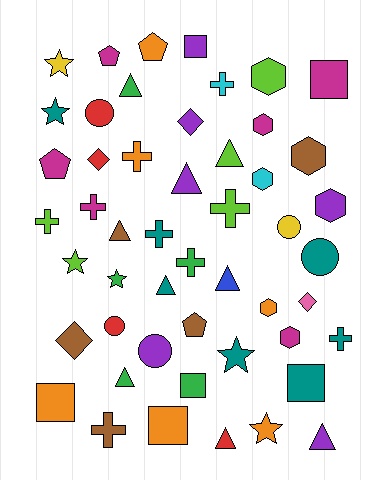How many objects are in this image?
There are 50 objects.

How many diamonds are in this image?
There are 4 diamonds.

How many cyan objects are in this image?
There are 2 cyan objects.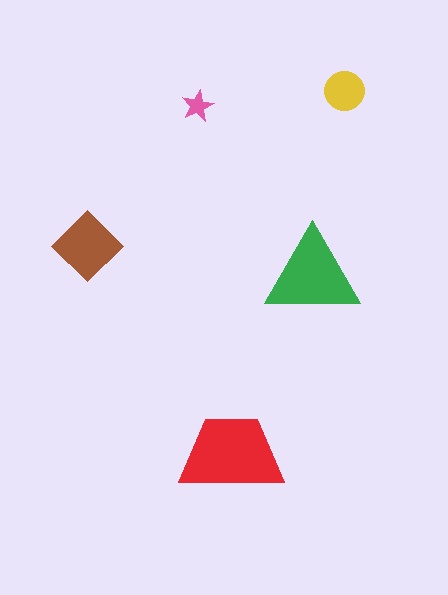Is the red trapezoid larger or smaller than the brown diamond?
Larger.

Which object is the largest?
The red trapezoid.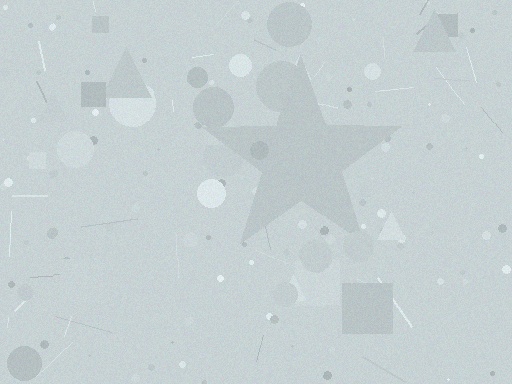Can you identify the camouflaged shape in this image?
The camouflaged shape is a star.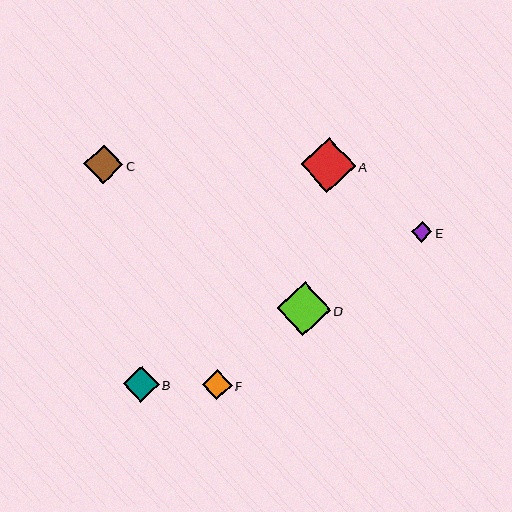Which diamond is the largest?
Diamond A is the largest with a size of approximately 55 pixels.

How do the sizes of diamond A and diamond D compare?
Diamond A and diamond D are approximately the same size.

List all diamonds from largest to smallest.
From largest to smallest: A, D, C, B, F, E.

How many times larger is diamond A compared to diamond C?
Diamond A is approximately 1.4 times the size of diamond C.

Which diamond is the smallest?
Diamond E is the smallest with a size of approximately 20 pixels.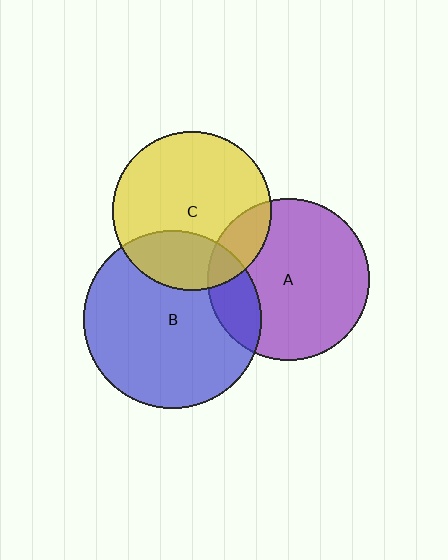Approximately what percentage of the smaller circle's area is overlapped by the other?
Approximately 25%.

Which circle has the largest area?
Circle B (blue).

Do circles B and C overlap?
Yes.